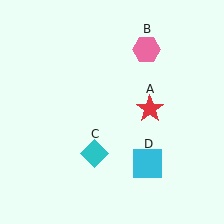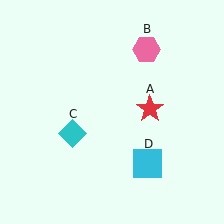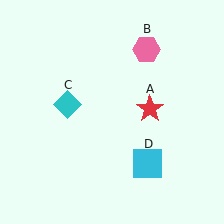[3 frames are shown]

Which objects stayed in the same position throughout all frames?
Red star (object A) and pink hexagon (object B) and cyan square (object D) remained stationary.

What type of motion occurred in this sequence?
The cyan diamond (object C) rotated clockwise around the center of the scene.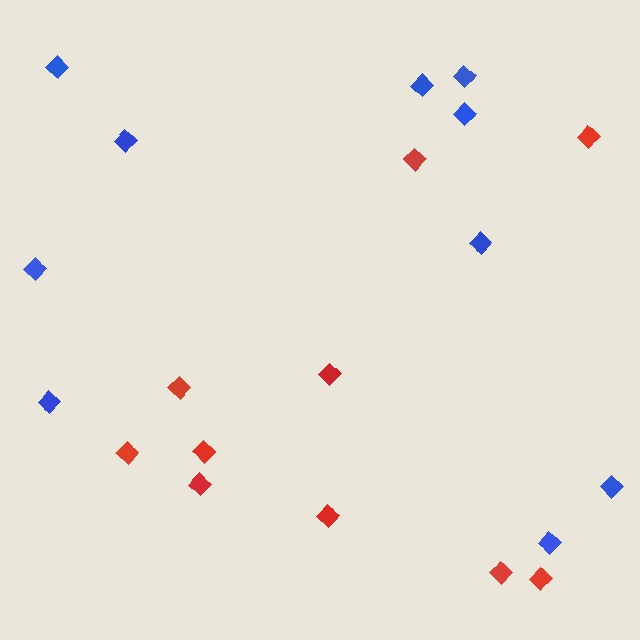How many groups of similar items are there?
There are 2 groups: one group of red diamonds (10) and one group of blue diamonds (10).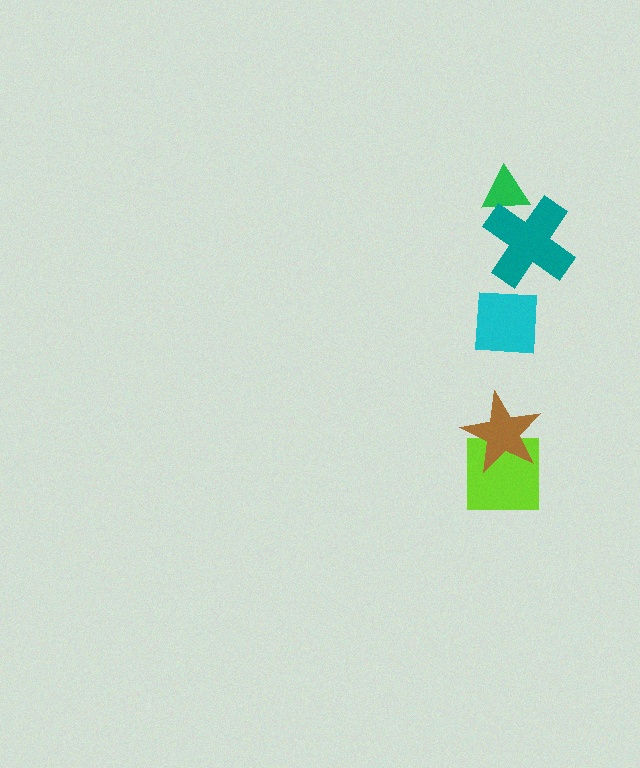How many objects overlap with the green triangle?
1 object overlaps with the green triangle.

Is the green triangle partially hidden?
Yes, it is partially covered by another shape.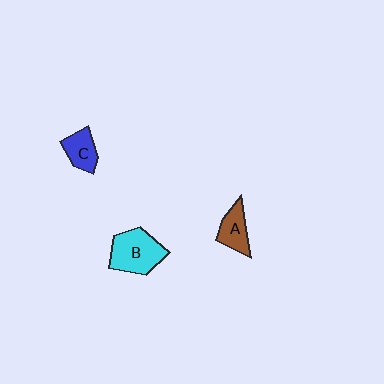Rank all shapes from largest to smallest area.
From largest to smallest: B (cyan), A (brown), C (blue).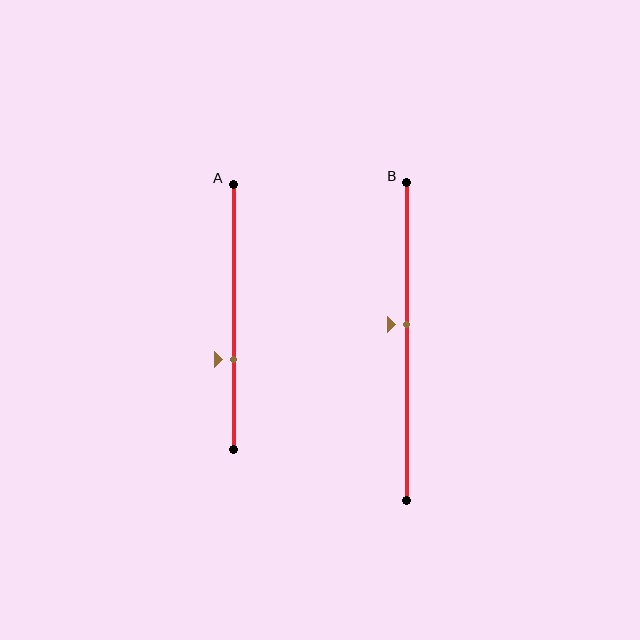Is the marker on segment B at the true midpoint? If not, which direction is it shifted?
No, the marker on segment B is shifted upward by about 5% of the segment length.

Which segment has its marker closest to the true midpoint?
Segment B has its marker closest to the true midpoint.